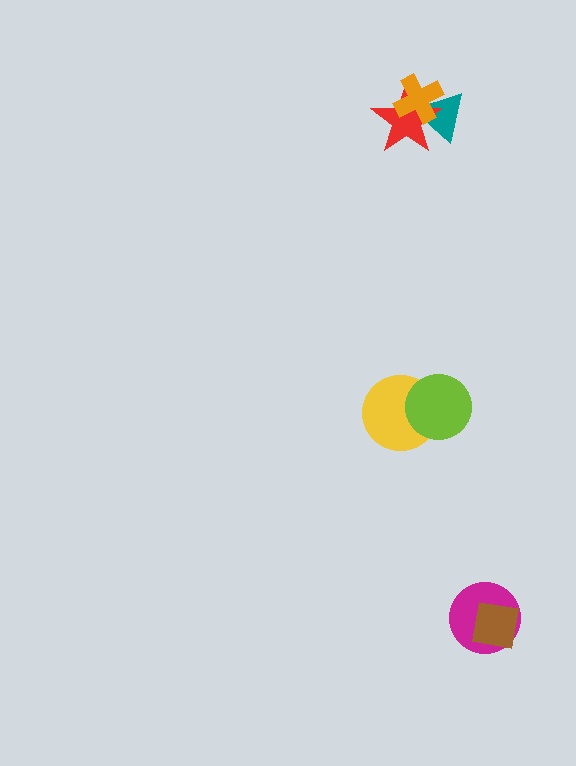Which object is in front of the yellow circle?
The lime circle is in front of the yellow circle.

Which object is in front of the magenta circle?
The brown square is in front of the magenta circle.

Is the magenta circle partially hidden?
Yes, it is partially covered by another shape.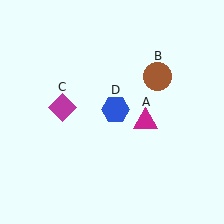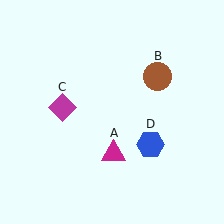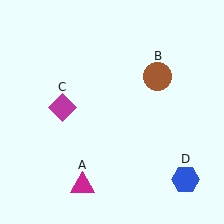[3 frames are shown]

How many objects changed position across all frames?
2 objects changed position: magenta triangle (object A), blue hexagon (object D).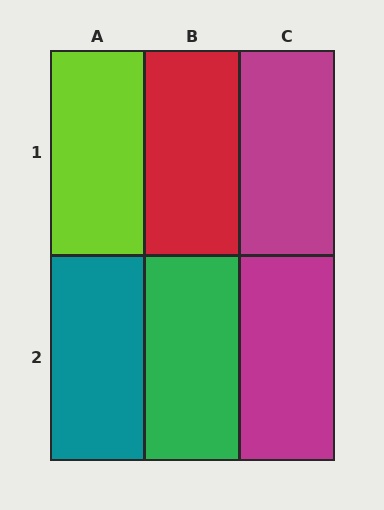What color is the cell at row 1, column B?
Red.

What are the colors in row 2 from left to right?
Teal, green, magenta.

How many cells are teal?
1 cell is teal.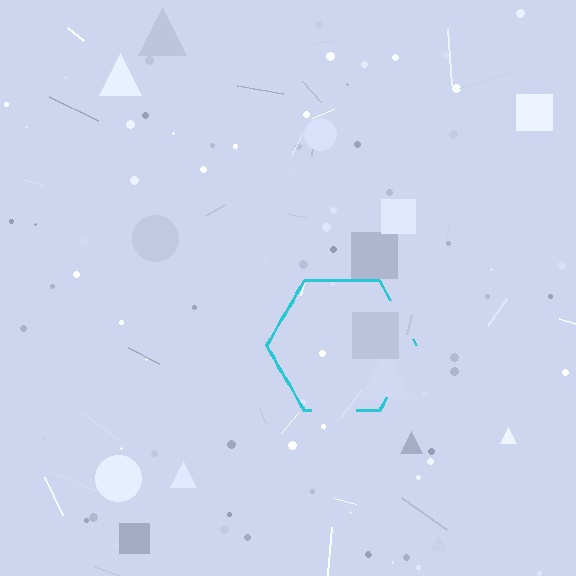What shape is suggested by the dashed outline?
The dashed outline suggests a hexagon.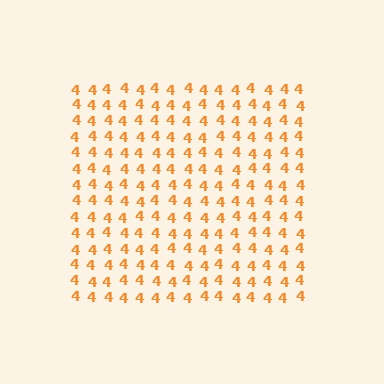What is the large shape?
The large shape is a square.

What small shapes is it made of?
It is made of small digit 4's.